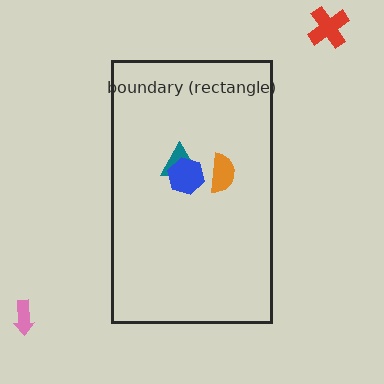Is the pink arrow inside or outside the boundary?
Outside.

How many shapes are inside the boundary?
3 inside, 2 outside.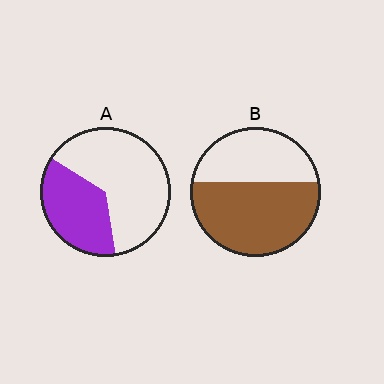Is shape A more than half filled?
No.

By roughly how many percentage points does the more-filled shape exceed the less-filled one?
By roughly 25 percentage points (B over A).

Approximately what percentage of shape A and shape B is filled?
A is approximately 35% and B is approximately 60%.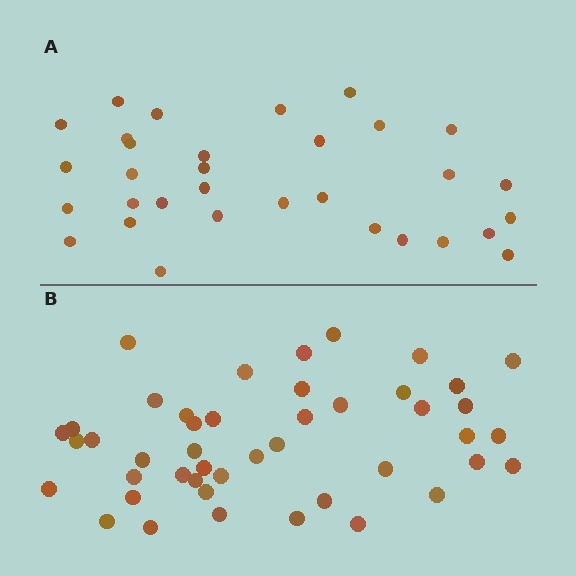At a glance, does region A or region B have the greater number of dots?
Region B (the bottom region) has more dots.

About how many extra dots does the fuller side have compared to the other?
Region B has approximately 15 more dots than region A.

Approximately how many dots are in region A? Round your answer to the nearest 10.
About 30 dots. (The exact count is 32, which rounds to 30.)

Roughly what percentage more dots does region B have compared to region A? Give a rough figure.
About 40% more.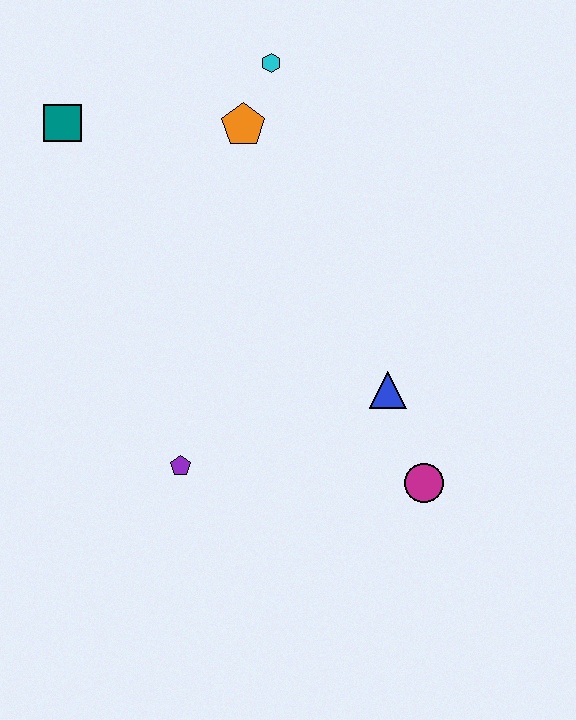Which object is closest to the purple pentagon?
The blue triangle is closest to the purple pentagon.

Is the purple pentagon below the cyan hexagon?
Yes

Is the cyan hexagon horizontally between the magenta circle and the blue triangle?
No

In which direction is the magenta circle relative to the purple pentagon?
The magenta circle is to the right of the purple pentagon.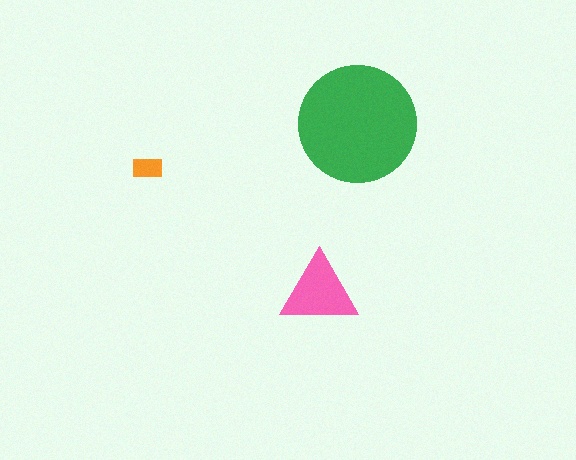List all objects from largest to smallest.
The green circle, the pink triangle, the orange rectangle.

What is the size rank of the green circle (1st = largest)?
1st.